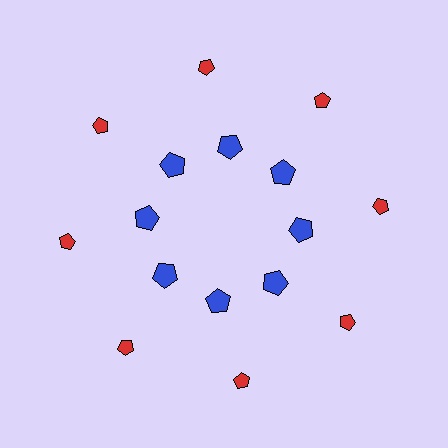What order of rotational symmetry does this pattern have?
This pattern has 8-fold rotational symmetry.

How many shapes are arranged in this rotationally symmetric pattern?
There are 16 shapes, arranged in 8 groups of 2.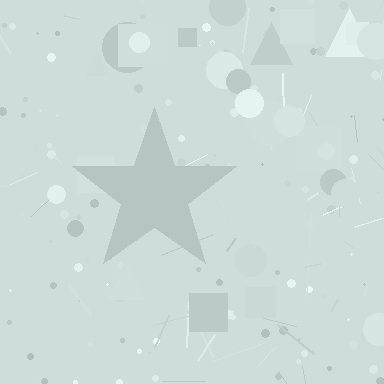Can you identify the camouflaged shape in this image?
The camouflaged shape is a star.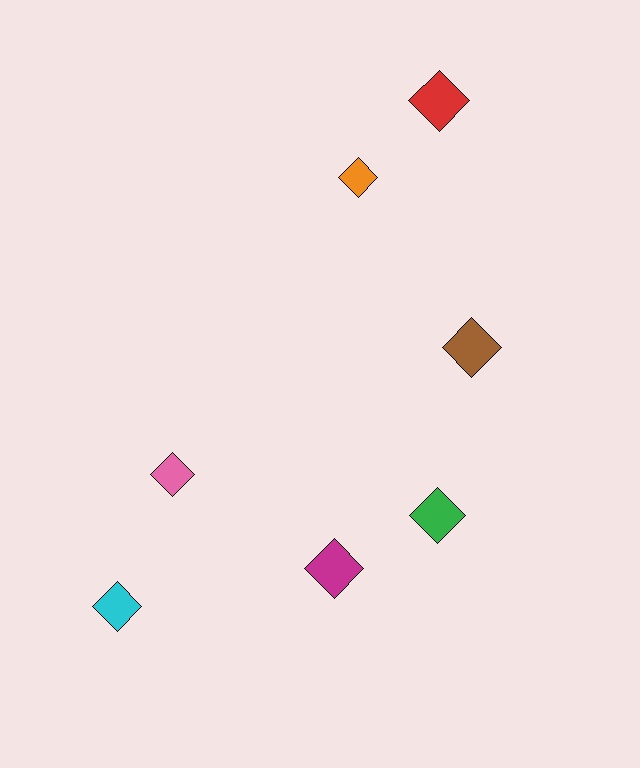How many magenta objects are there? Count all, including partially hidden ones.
There is 1 magenta object.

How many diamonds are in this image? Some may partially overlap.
There are 7 diamonds.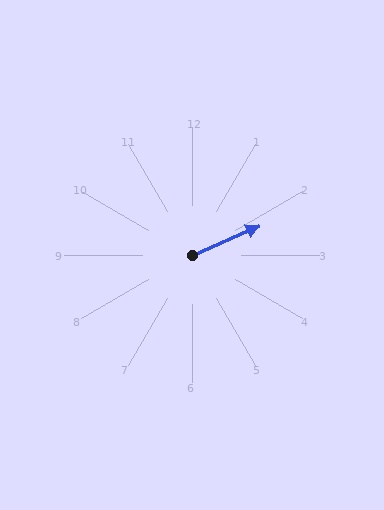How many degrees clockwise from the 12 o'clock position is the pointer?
Approximately 66 degrees.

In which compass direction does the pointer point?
Northeast.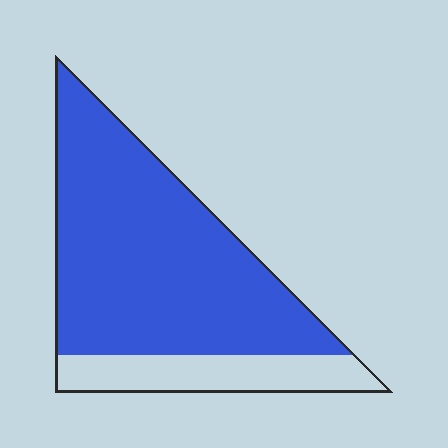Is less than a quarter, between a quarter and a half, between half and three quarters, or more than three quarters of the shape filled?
More than three quarters.